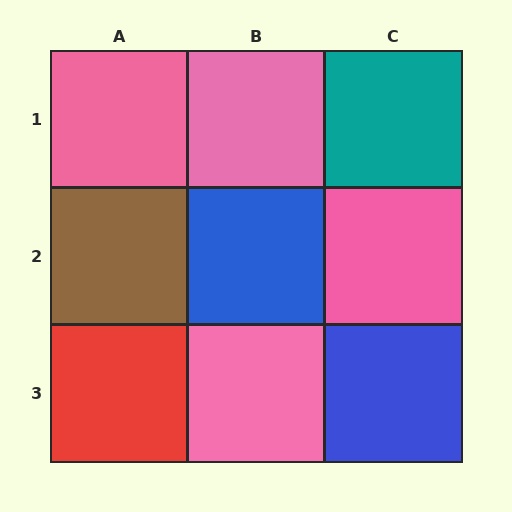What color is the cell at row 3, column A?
Red.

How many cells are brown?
1 cell is brown.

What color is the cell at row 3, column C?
Blue.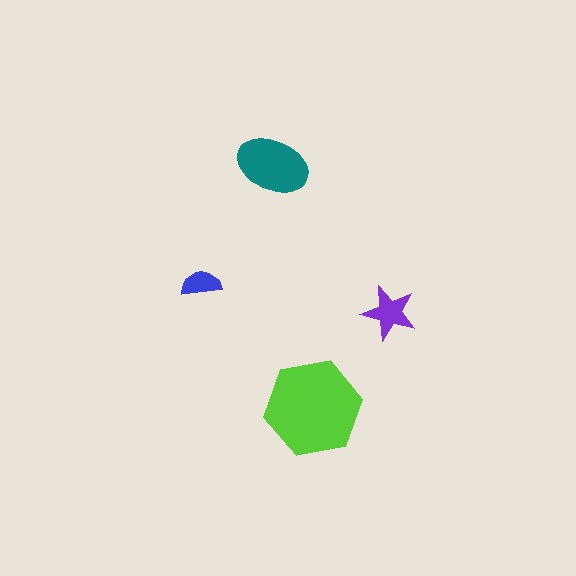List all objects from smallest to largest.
The blue semicircle, the purple star, the teal ellipse, the lime hexagon.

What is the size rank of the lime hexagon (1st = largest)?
1st.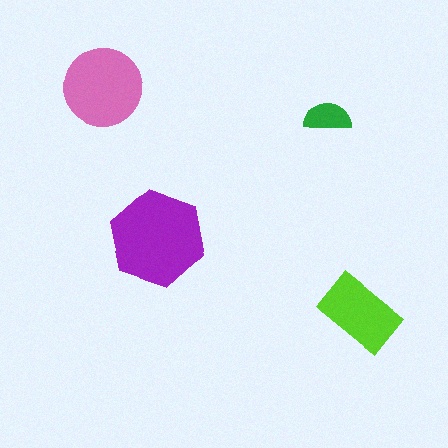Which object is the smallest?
The green semicircle.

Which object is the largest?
The purple hexagon.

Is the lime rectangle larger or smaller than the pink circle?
Smaller.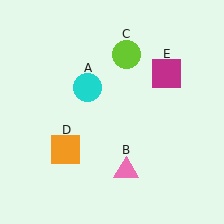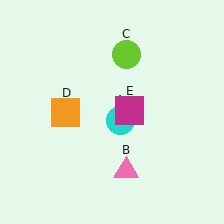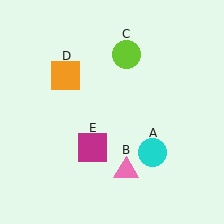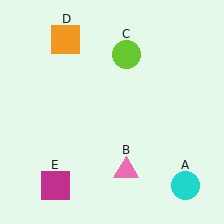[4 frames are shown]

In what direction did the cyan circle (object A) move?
The cyan circle (object A) moved down and to the right.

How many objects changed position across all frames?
3 objects changed position: cyan circle (object A), orange square (object D), magenta square (object E).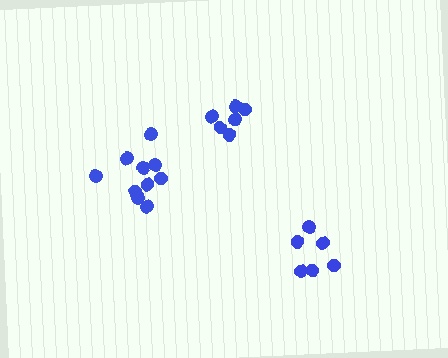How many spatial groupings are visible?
There are 3 spatial groupings.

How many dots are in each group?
Group 1: 11 dots, Group 2: 6 dots, Group 3: 6 dots (23 total).